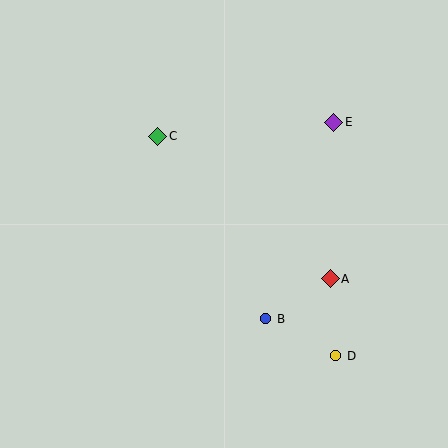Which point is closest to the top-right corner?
Point E is closest to the top-right corner.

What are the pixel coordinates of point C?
Point C is at (158, 136).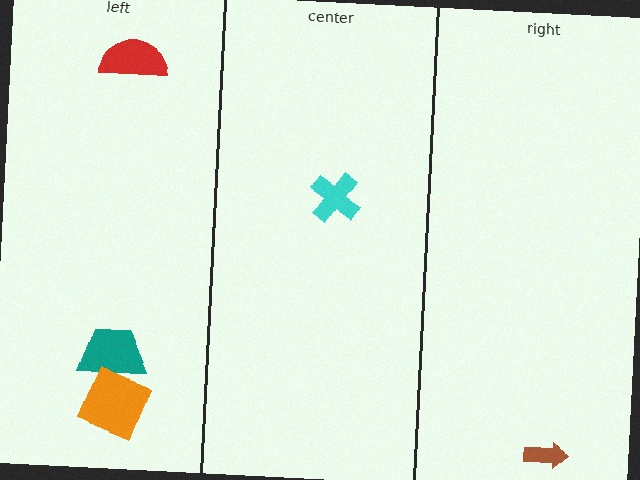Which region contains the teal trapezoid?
The left region.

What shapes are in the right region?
The brown arrow.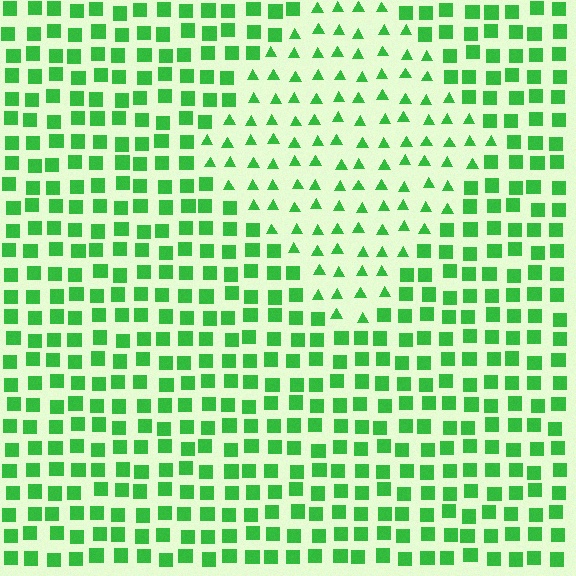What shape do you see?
I see a diamond.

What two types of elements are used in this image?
The image uses triangles inside the diamond region and squares outside it.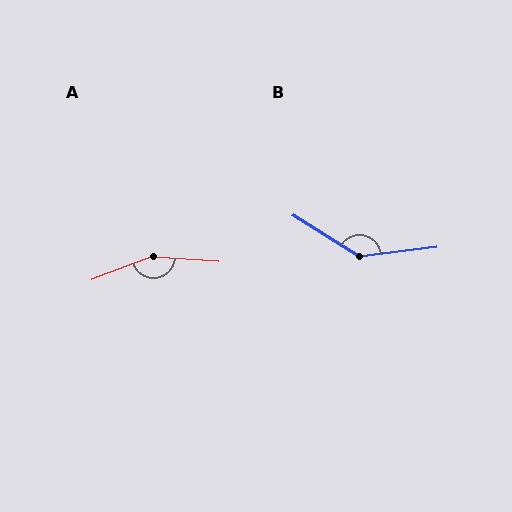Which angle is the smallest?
B, at approximately 141 degrees.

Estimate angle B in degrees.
Approximately 141 degrees.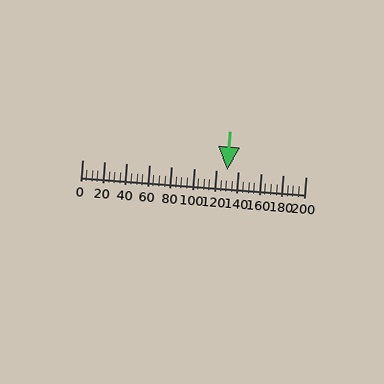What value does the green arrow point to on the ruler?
The green arrow points to approximately 130.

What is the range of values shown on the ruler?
The ruler shows values from 0 to 200.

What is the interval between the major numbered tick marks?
The major tick marks are spaced 20 units apart.